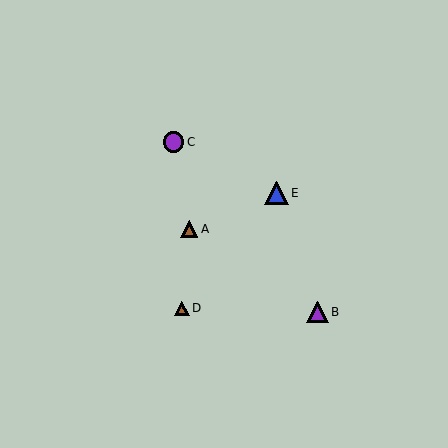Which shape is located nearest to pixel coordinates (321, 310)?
The purple triangle (labeled B) at (317, 312) is nearest to that location.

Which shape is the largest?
The blue triangle (labeled E) is the largest.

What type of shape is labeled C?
Shape C is a purple circle.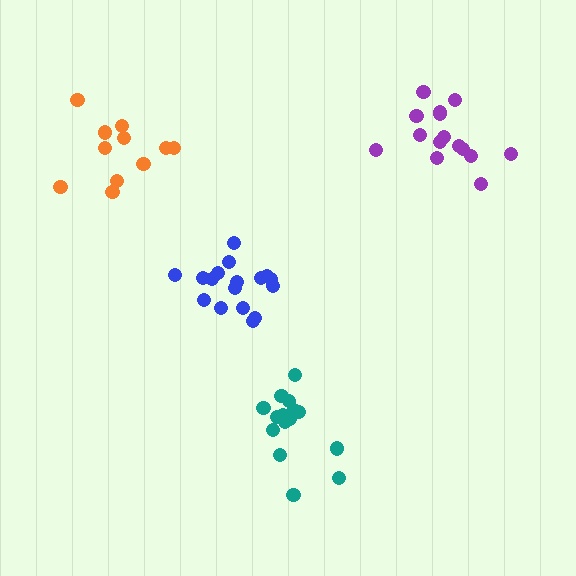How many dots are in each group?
Group 1: 15 dots, Group 2: 11 dots, Group 3: 17 dots, Group 4: 15 dots (58 total).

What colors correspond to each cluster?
The clusters are colored: teal, orange, blue, purple.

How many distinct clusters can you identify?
There are 4 distinct clusters.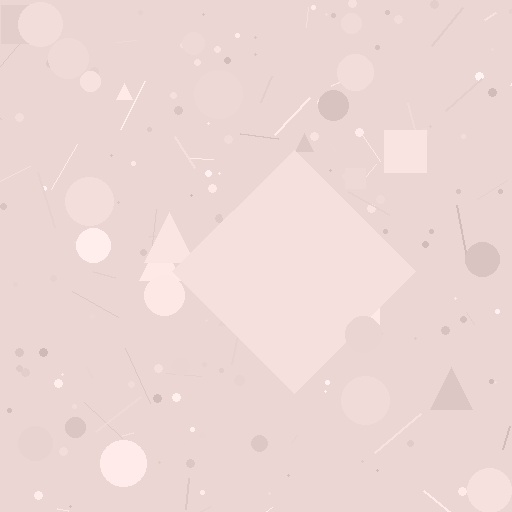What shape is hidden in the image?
A diamond is hidden in the image.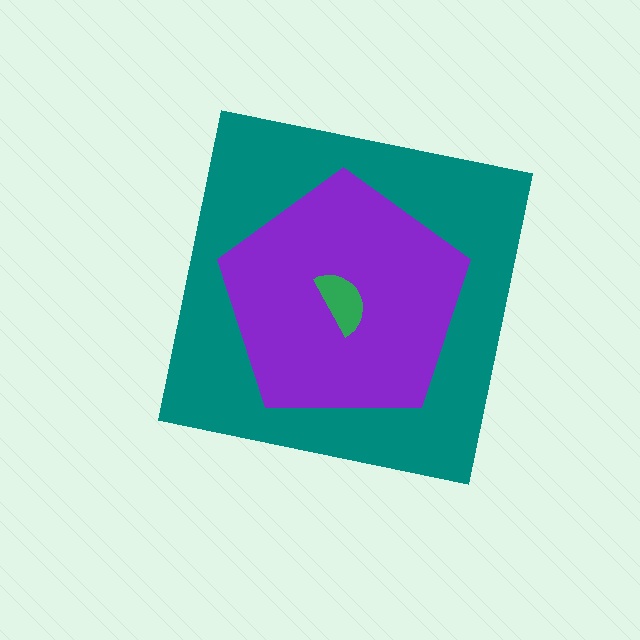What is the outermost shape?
The teal square.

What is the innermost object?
The green semicircle.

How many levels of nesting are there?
3.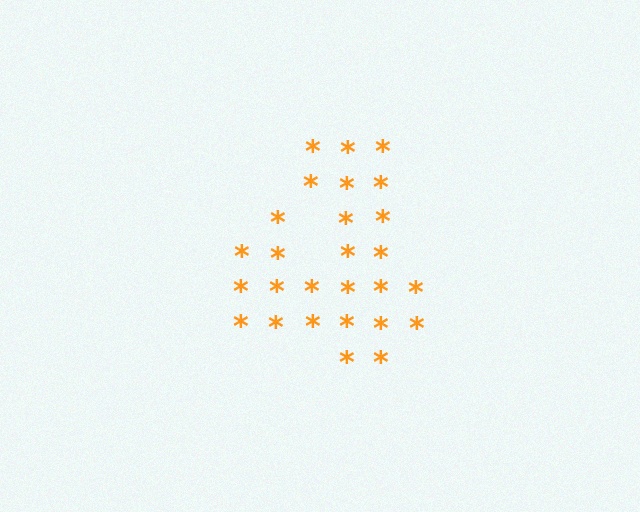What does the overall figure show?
The overall figure shows the digit 4.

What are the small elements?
The small elements are asterisks.